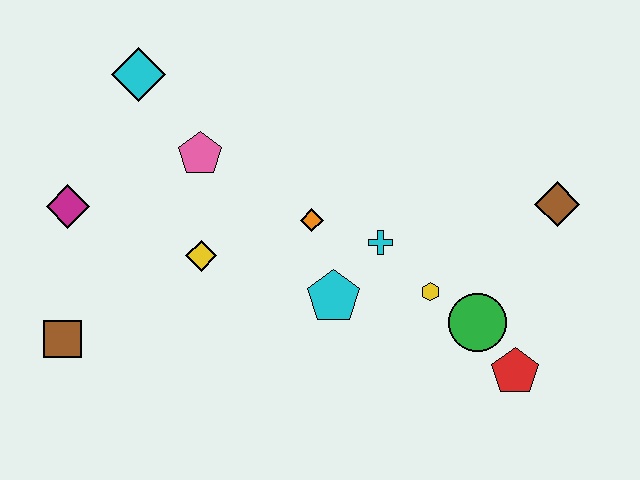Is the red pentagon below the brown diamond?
Yes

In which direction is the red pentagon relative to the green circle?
The red pentagon is below the green circle.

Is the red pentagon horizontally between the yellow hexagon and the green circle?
No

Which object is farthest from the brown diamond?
The brown square is farthest from the brown diamond.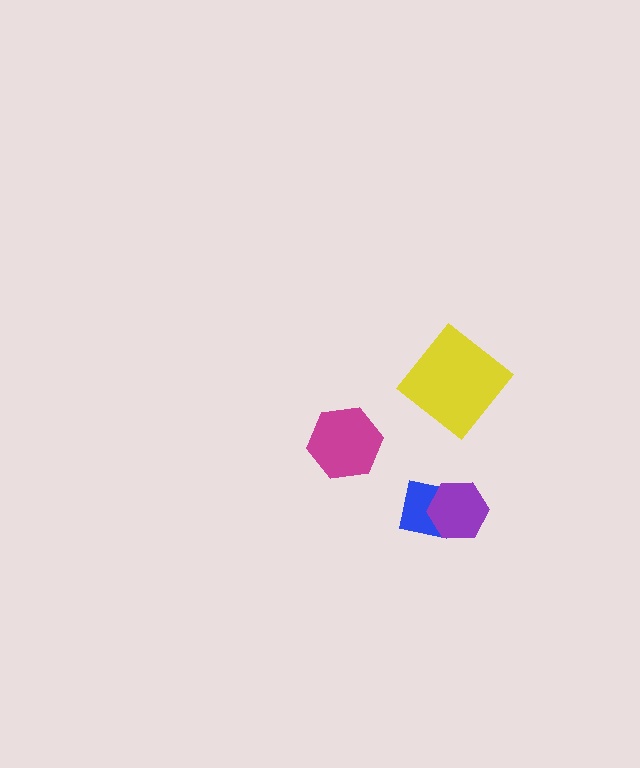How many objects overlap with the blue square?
1 object overlaps with the blue square.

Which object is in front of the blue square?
The purple hexagon is in front of the blue square.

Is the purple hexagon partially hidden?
No, no other shape covers it.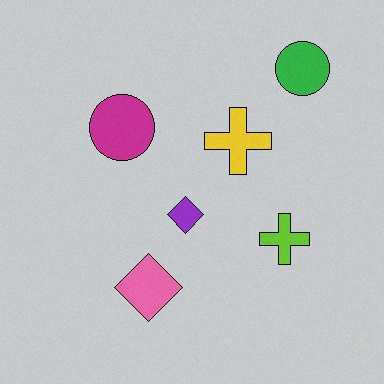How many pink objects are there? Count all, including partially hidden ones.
There is 1 pink object.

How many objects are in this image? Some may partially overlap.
There are 6 objects.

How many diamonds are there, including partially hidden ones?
There are 2 diamonds.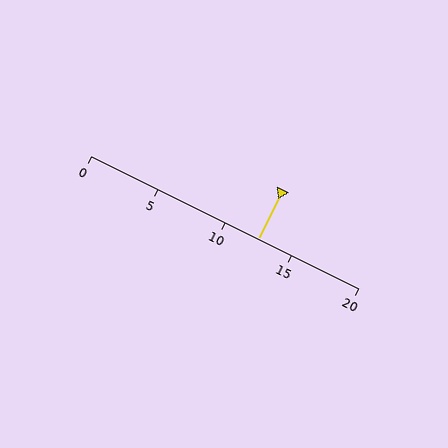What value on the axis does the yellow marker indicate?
The marker indicates approximately 12.5.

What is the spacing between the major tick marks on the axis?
The major ticks are spaced 5 apart.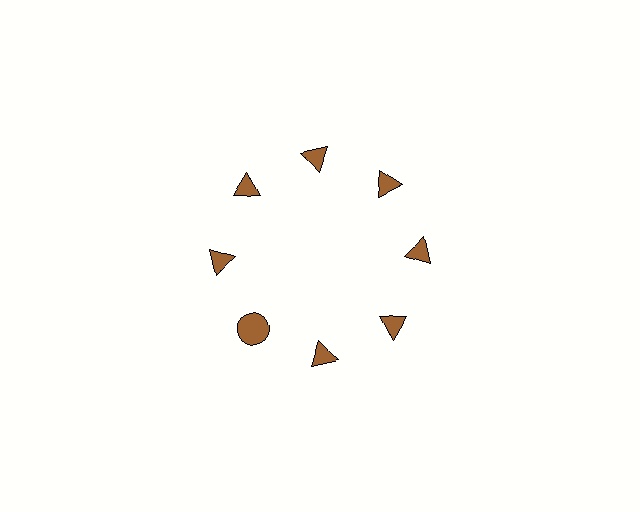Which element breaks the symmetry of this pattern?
The brown circle at roughly the 8 o'clock position breaks the symmetry. All other shapes are brown triangles.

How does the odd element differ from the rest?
It has a different shape: circle instead of triangle.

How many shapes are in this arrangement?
There are 8 shapes arranged in a ring pattern.